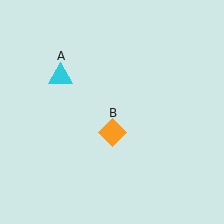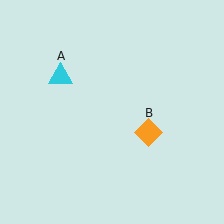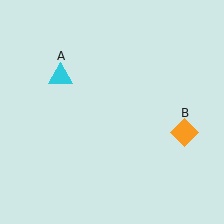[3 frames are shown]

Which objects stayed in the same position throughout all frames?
Cyan triangle (object A) remained stationary.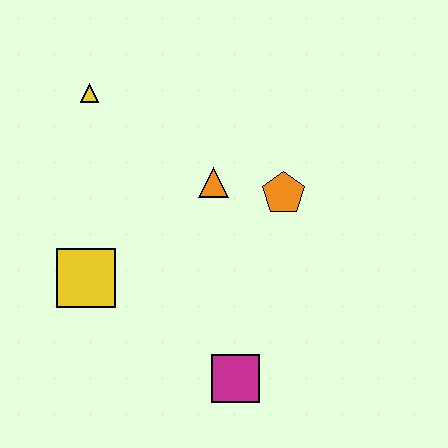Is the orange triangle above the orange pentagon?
Yes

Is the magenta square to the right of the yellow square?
Yes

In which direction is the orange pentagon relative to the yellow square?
The orange pentagon is to the right of the yellow square.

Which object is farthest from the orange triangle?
The magenta square is farthest from the orange triangle.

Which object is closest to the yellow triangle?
The orange triangle is closest to the yellow triangle.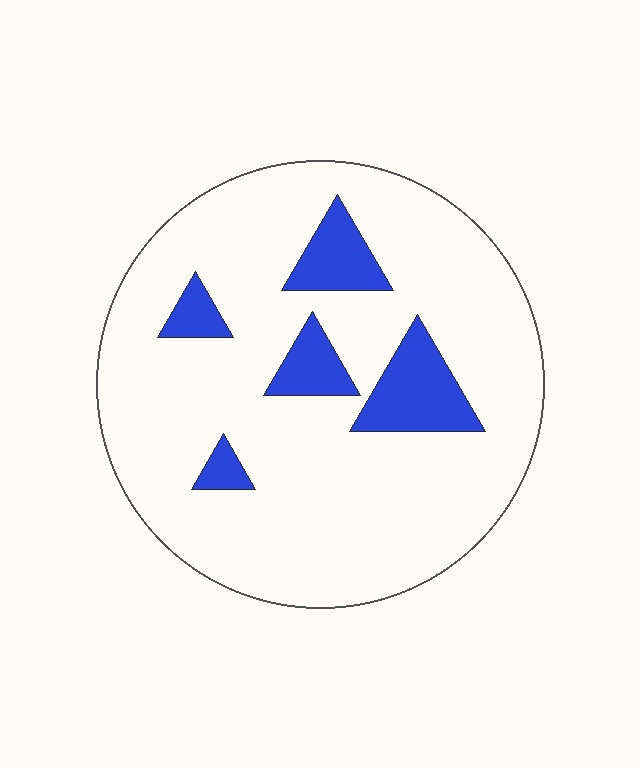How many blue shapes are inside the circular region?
5.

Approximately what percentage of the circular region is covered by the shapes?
Approximately 15%.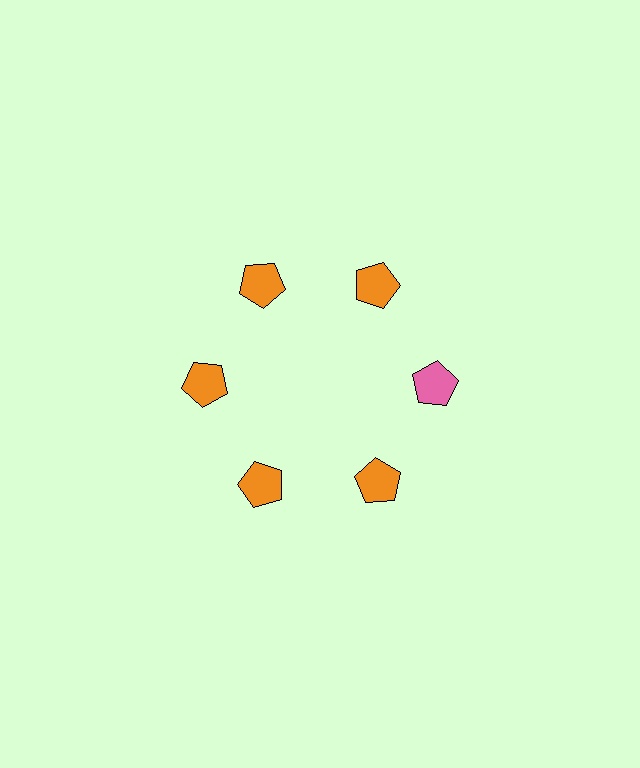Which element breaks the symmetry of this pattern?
The pink pentagon at roughly the 3 o'clock position breaks the symmetry. All other shapes are orange pentagons.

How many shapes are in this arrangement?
There are 6 shapes arranged in a ring pattern.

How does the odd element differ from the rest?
It has a different color: pink instead of orange.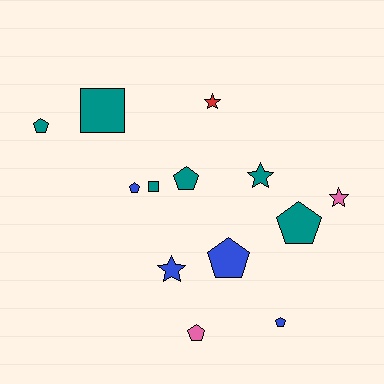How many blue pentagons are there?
There are 3 blue pentagons.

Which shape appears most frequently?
Pentagon, with 7 objects.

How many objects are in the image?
There are 13 objects.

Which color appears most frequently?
Teal, with 6 objects.